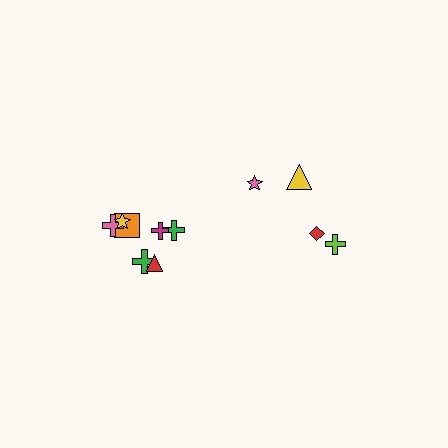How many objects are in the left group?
There are 7 objects.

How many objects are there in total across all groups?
There are 11 objects.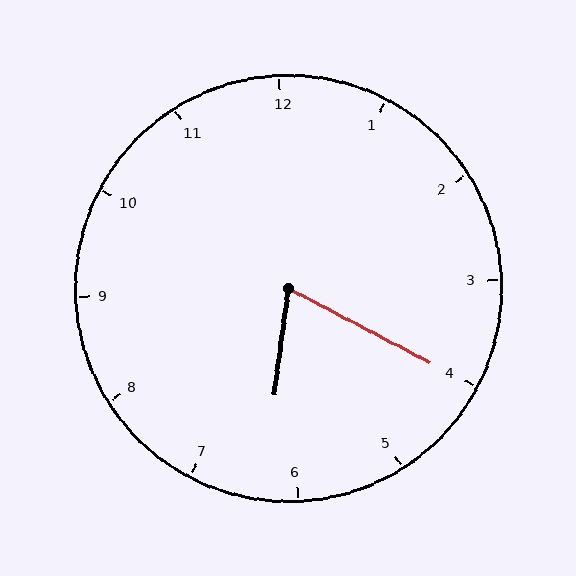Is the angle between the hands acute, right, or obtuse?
It is acute.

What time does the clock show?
6:20.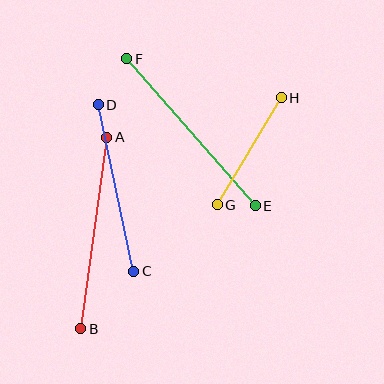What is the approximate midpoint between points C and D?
The midpoint is at approximately (116, 188) pixels.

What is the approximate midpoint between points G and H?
The midpoint is at approximately (249, 151) pixels.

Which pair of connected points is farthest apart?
Points E and F are farthest apart.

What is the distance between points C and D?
The distance is approximately 170 pixels.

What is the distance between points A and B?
The distance is approximately 193 pixels.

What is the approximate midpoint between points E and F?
The midpoint is at approximately (191, 132) pixels.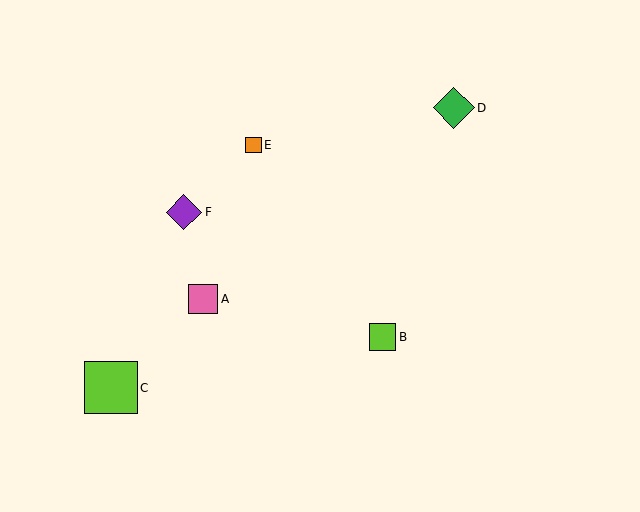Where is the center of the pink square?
The center of the pink square is at (203, 299).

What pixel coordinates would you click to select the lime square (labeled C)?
Click at (111, 388) to select the lime square C.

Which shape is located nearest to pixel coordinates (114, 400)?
The lime square (labeled C) at (111, 388) is nearest to that location.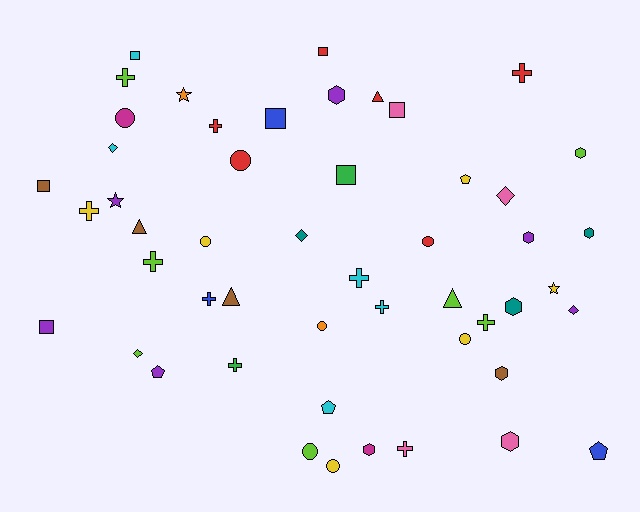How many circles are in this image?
There are 8 circles.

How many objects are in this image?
There are 50 objects.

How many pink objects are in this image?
There are 4 pink objects.